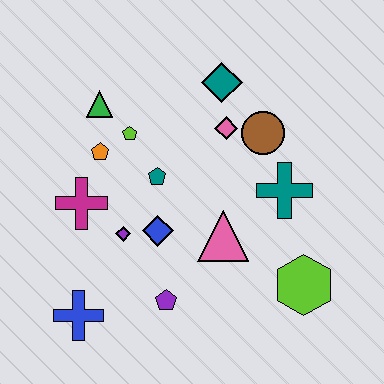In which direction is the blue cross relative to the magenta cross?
The blue cross is below the magenta cross.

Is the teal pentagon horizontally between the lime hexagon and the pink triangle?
No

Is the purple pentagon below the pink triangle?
Yes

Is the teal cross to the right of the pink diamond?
Yes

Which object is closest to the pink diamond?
The brown circle is closest to the pink diamond.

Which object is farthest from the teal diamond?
The blue cross is farthest from the teal diamond.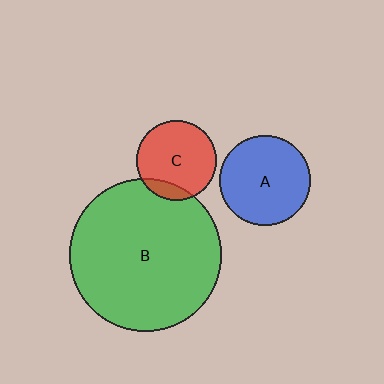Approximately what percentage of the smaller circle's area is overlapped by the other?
Approximately 10%.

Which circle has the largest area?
Circle B (green).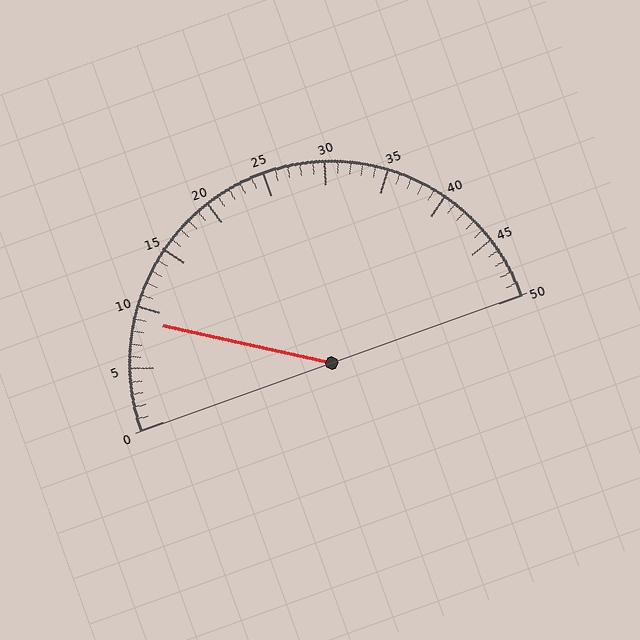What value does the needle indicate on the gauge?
The needle indicates approximately 9.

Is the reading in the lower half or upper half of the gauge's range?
The reading is in the lower half of the range (0 to 50).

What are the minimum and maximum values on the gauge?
The gauge ranges from 0 to 50.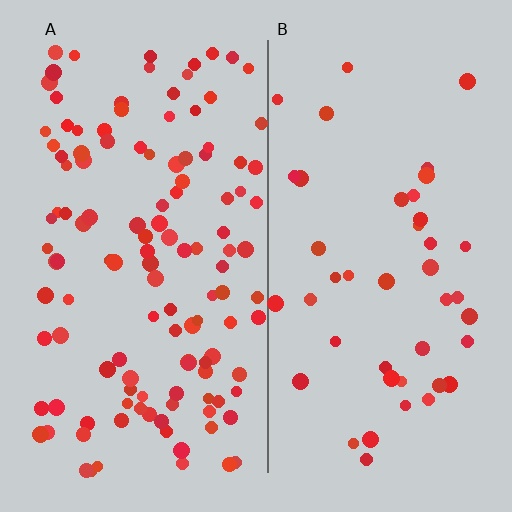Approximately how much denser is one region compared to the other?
Approximately 2.8× — region A over region B.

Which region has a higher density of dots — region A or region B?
A (the left).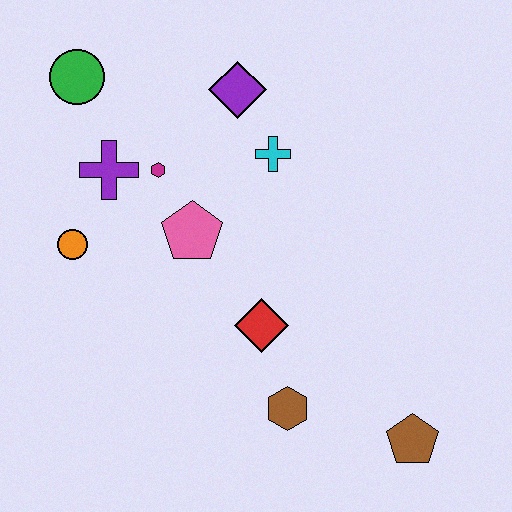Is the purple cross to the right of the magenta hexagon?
No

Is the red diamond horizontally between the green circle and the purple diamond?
No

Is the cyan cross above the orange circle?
Yes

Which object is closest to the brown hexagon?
The red diamond is closest to the brown hexagon.